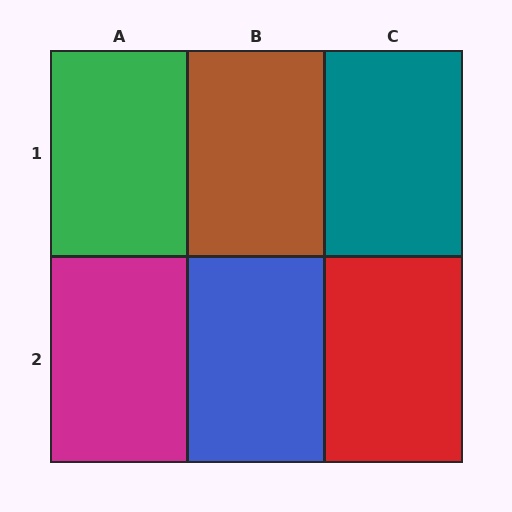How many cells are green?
1 cell is green.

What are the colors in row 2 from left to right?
Magenta, blue, red.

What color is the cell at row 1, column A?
Green.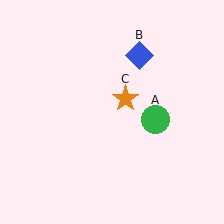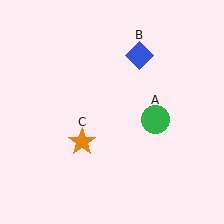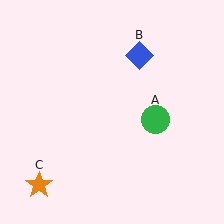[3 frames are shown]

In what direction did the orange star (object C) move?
The orange star (object C) moved down and to the left.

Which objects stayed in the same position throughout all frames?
Green circle (object A) and blue diamond (object B) remained stationary.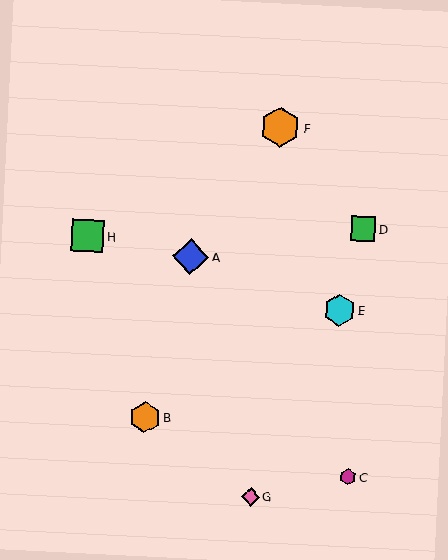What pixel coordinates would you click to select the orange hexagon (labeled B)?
Click at (145, 417) to select the orange hexagon B.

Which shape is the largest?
The orange hexagon (labeled F) is the largest.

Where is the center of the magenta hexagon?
The center of the magenta hexagon is at (348, 477).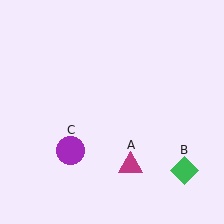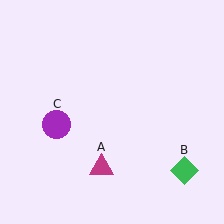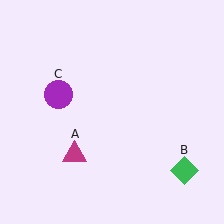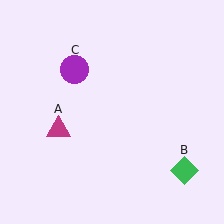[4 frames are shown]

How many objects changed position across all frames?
2 objects changed position: magenta triangle (object A), purple circle (object C).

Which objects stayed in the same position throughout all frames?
Green diamond (object B) remained stationary.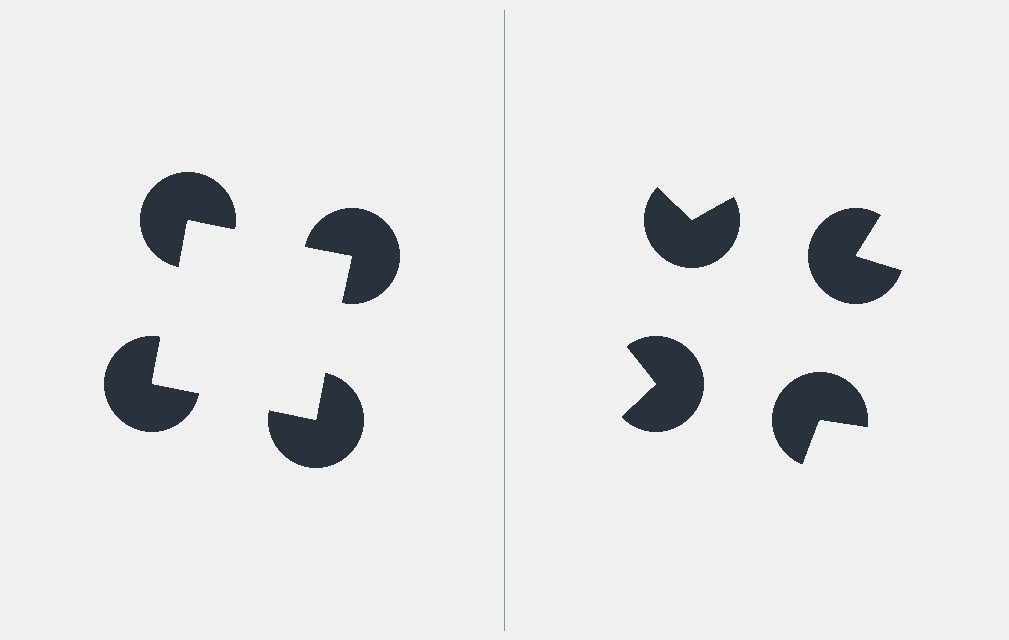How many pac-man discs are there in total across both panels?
8 — 4 on each side.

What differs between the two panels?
The pac-man discs are positioned identically on both sides; only the wedge orientations differ. On the left they align to a square; on the right they are misaligned.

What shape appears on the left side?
An illusory square.